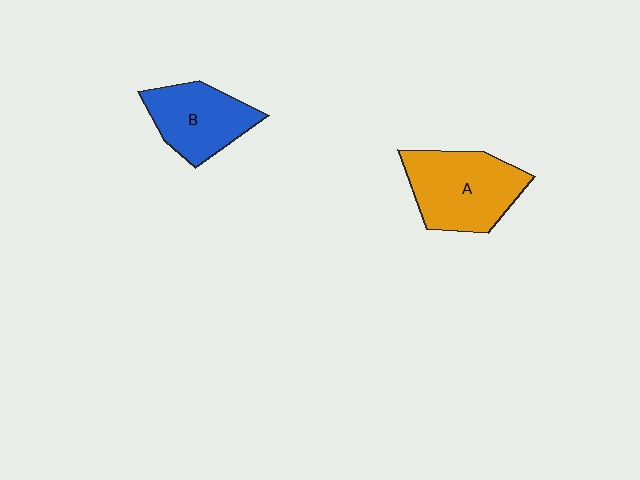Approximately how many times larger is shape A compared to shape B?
Approximately 1.3 times.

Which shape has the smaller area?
Shape B (blue).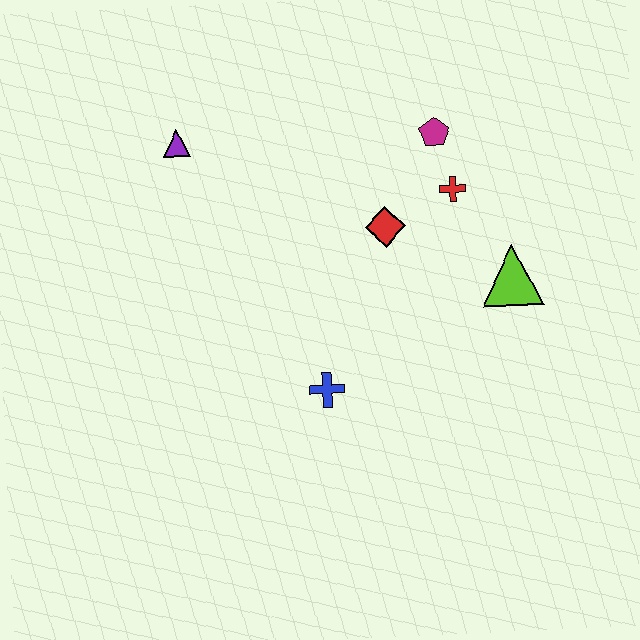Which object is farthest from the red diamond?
The purple triangle is farthest from the red diamond.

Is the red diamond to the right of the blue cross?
Yes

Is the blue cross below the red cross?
Yes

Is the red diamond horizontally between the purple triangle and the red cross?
Yes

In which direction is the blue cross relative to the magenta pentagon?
The blue cross is below the magenta pentagon.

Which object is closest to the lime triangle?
The red cross is closest to the lime triangle.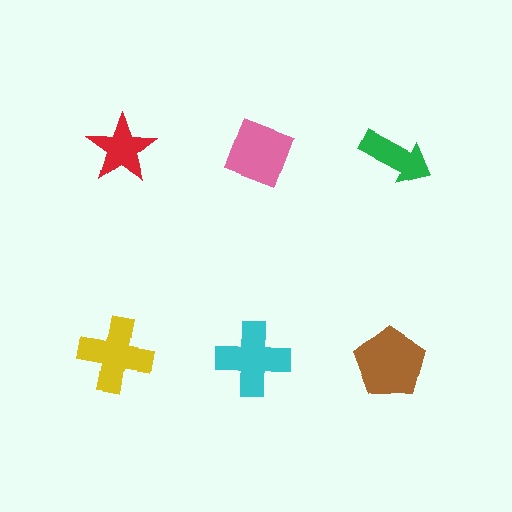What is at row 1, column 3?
A green arrow.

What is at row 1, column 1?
A red star.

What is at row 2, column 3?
A brown pentagon.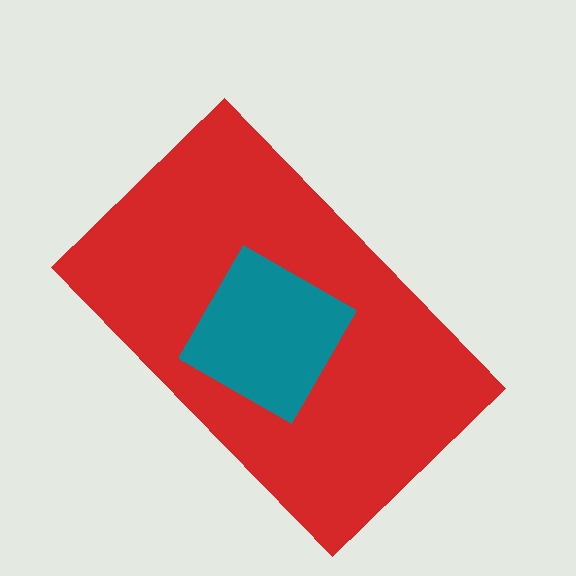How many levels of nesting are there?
2.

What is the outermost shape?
The red rectangle.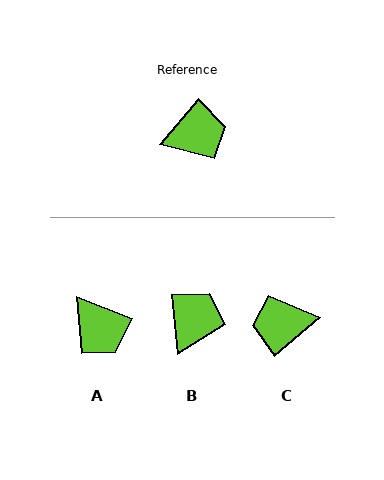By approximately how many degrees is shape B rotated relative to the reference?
Approximately 47 degrees counter-clockwise.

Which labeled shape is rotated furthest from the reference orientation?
C, about 172 degrees away.